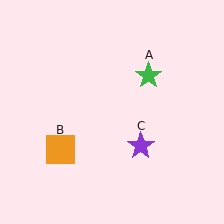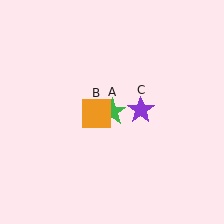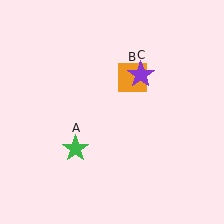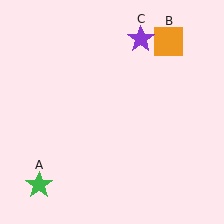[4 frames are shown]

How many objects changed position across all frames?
3 objects changed position: green star (object A), orange square (object B), purple star (object C).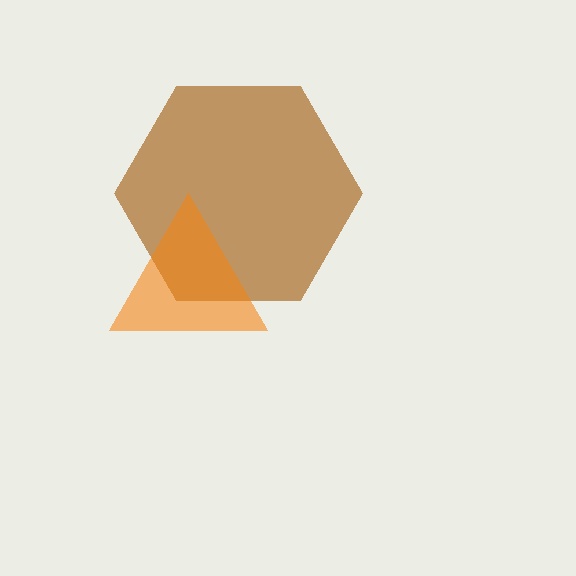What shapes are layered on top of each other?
The layered shapes are: a brown hexagon, an orange triangle.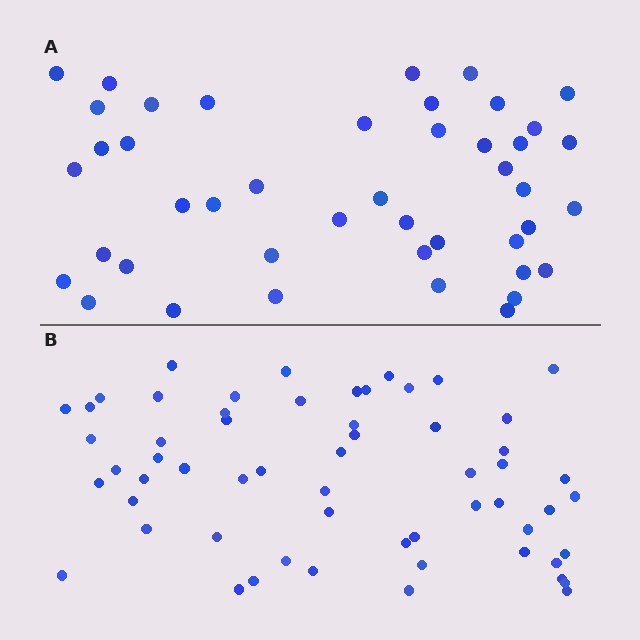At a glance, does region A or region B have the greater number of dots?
Region B (the bottom region) has more dots.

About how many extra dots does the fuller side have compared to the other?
Region B has approximately 15 more dots than region A.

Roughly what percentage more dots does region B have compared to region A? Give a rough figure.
About 35% more.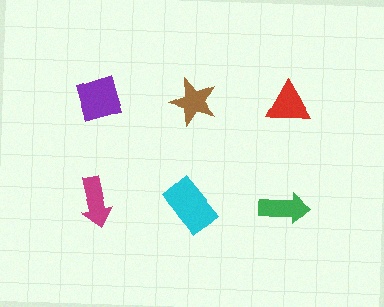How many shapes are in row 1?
3 shapes.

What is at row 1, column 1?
A purple diamond.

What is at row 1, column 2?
A brown star.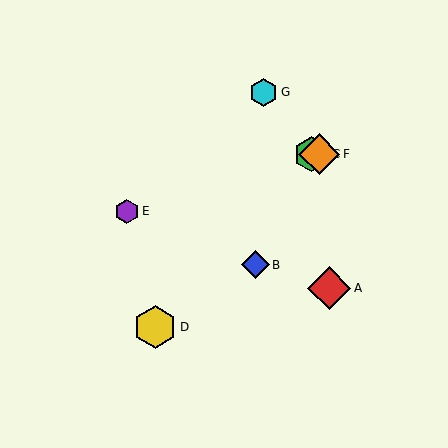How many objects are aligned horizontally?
2 objects (C, F) are aligned horizontally.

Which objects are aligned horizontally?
Objects C, F are aligned horizontally.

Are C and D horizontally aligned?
No, C is at y≈154 and D is at y≈327.